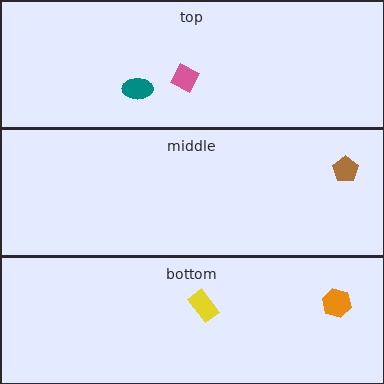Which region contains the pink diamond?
The top region.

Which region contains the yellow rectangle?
The bottom region.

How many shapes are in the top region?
2.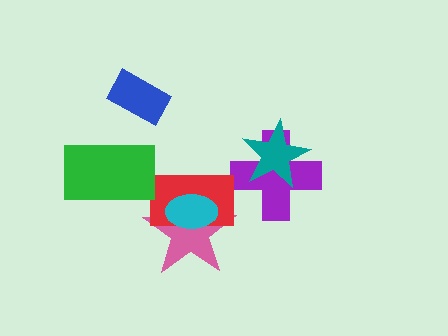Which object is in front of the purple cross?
The teal star is in front of the purple cross.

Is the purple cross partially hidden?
Yes, it is partially covered by another shape.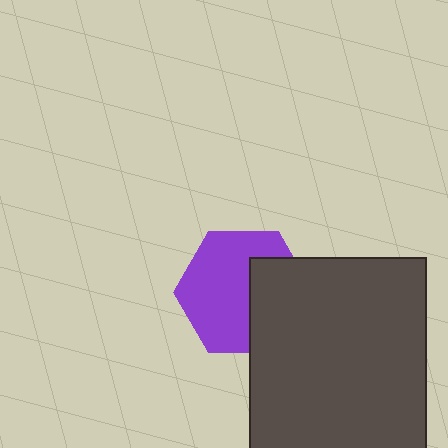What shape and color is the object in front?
The object in front is a dark gray rectangle.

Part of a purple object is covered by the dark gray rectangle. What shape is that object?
It is a hexagon.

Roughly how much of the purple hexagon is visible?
About half of it is visible (roughly 63%).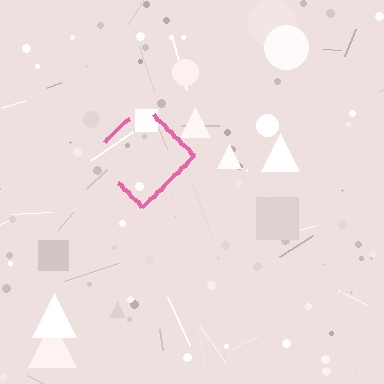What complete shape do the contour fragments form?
The contour fragments form a diamond.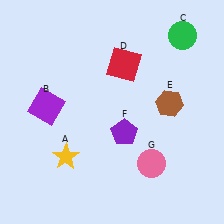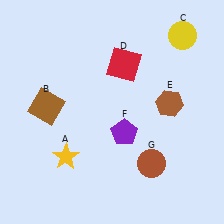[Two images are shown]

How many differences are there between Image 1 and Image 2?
There are 3 differences between the two images.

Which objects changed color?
B changed from purple to brown. C changed from green to yellow. G changed from pink to brown.